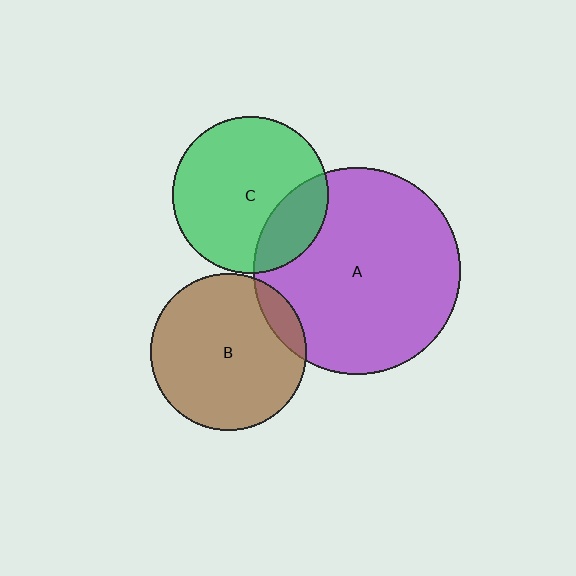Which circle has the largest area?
Circle A (purple).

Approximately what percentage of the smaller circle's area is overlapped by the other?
Approximately 25%.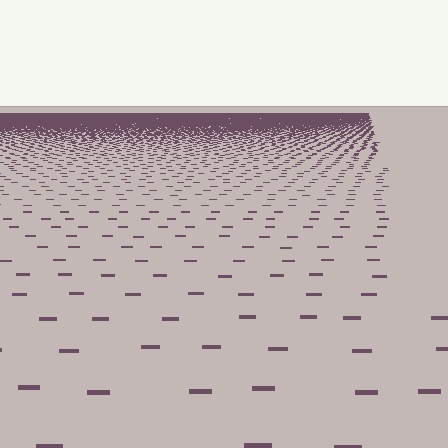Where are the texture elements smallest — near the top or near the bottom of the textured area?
Near the top.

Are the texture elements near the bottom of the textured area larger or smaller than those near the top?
Larger. Near the bottom, elements are closer to the viewer and appear at a bigger on-screen size.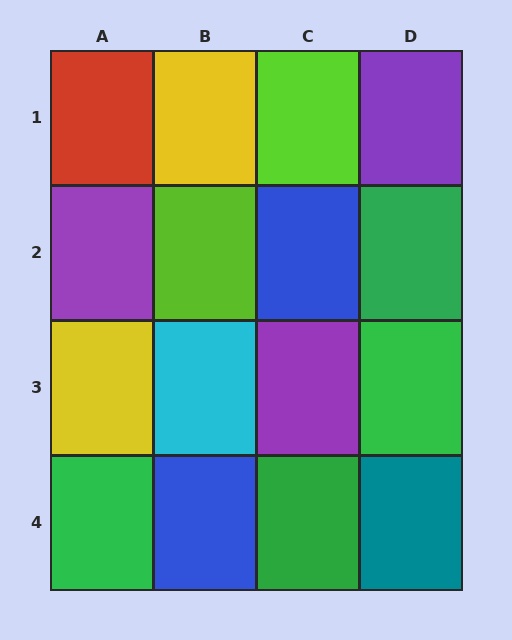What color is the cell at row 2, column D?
Green.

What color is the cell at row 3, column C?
Purple.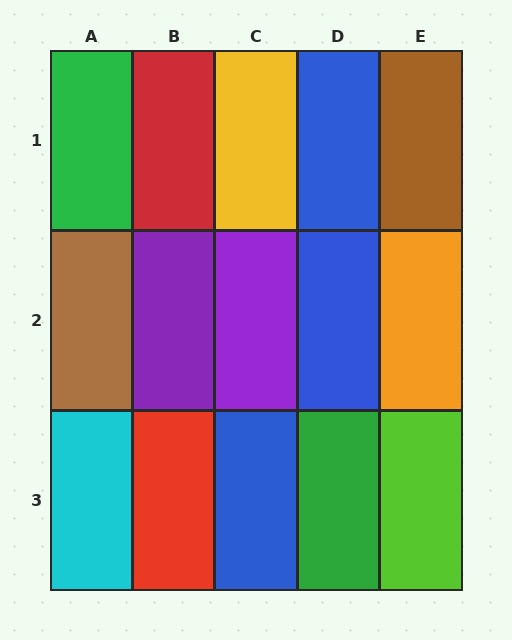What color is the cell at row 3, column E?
Lime.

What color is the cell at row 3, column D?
Green.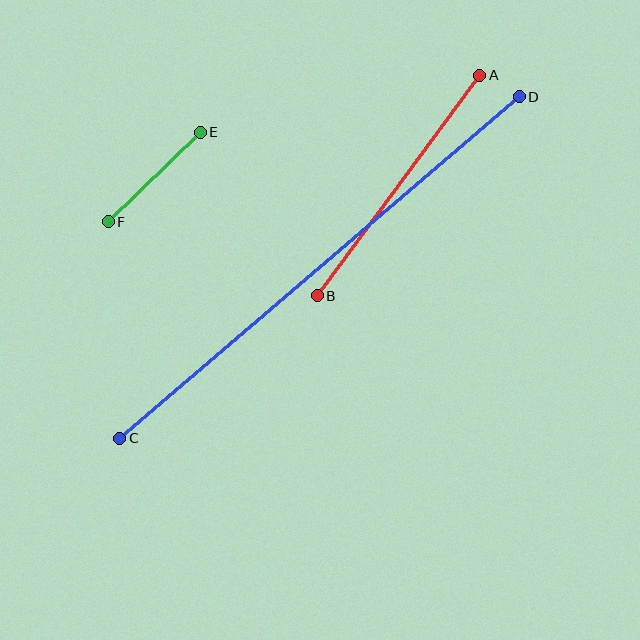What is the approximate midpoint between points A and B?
The midpoint is at approximately (399, 186) pixels.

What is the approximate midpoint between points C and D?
The midpoint is at approximately (320, 267) pixels.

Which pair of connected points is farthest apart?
Points C and D are farthest apart.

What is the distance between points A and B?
The distance is approximately 274 pixels.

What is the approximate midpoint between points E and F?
The midpoint is at approximately (154, 177) pixels.